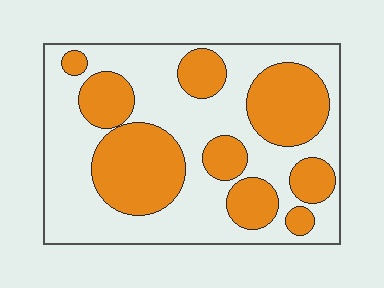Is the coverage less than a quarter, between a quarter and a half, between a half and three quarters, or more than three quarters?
Between a quarter and a half.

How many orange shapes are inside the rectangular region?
9.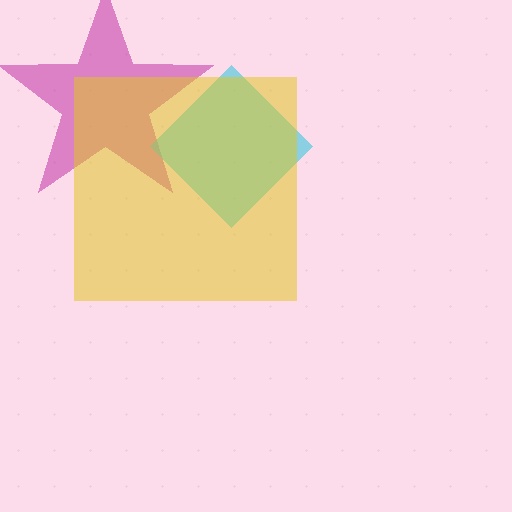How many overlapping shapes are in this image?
There are 3 overlapping shapes in the image.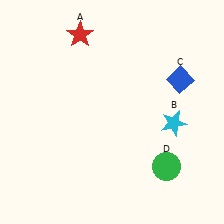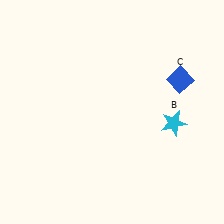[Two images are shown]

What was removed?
The red star (A), the green circle (D) were removed in Image 2.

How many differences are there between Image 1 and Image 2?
There are 2 differences between the two images.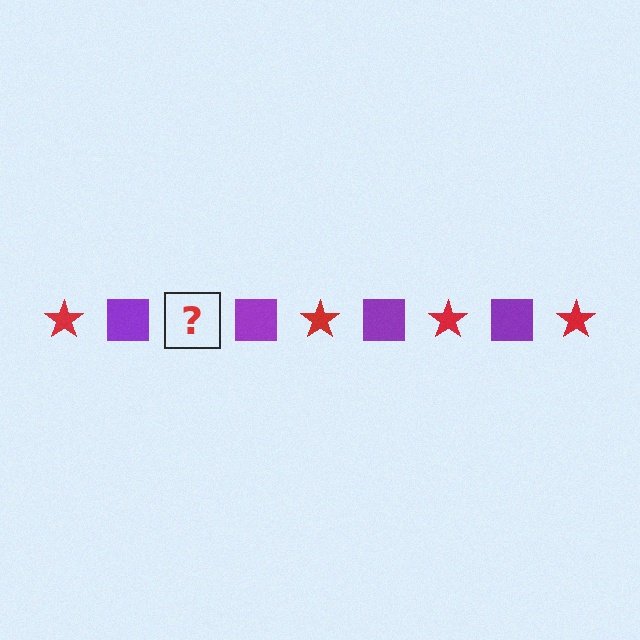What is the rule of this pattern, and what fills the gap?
The rule is that the pattern alternates between red star and purple square. The gap should be filled with a red star.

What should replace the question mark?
The question mark should be replaced with a red star.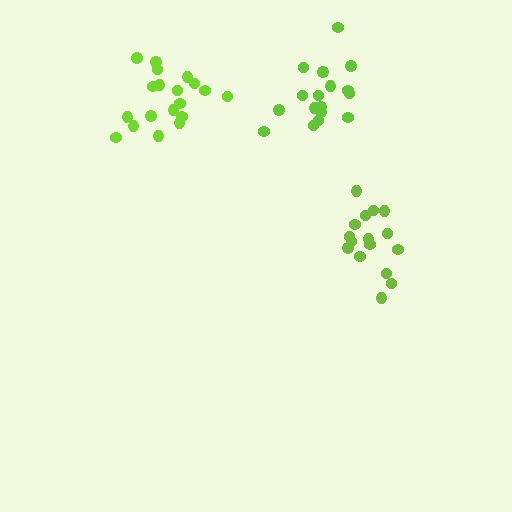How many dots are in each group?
Group 1: 19 dots, Group 2: 16 dots, Group 3: 17 dots (52 total).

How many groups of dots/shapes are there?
There are 3 groups.